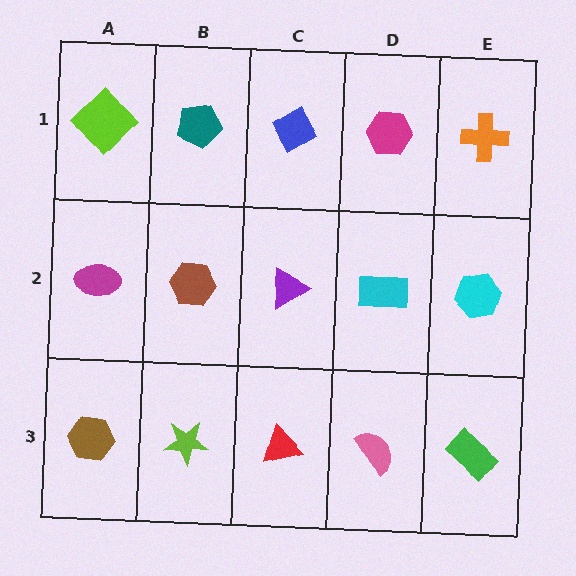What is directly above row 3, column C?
A purple triangle.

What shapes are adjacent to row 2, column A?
A lime diamond (row 1, column A), a brown hexagon (row 3, column A), a brown hexagon (row 2, column B).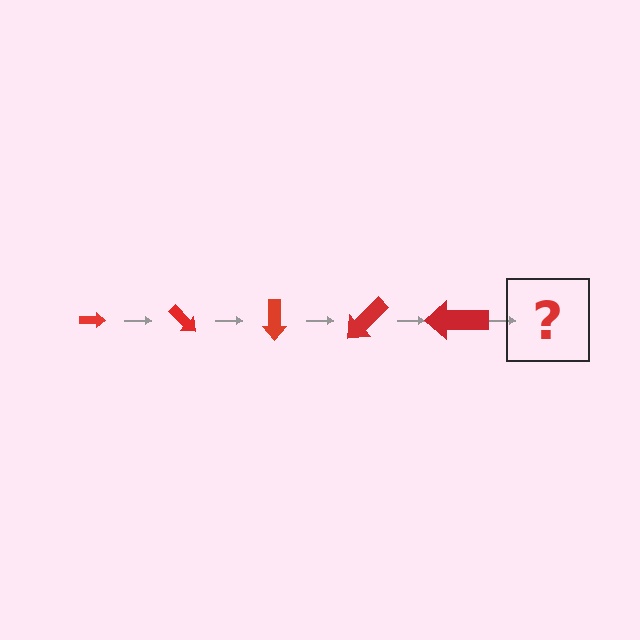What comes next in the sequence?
The next element should be an arrow, larger than the previous one and rotated 225 degrees from the start.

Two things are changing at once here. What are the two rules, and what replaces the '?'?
The two rules are that the arrow grows larger each step and it rotates 45 degrees each step. The '?' should be an arrow, larger than the previous one and rotated 225 degrees from the start.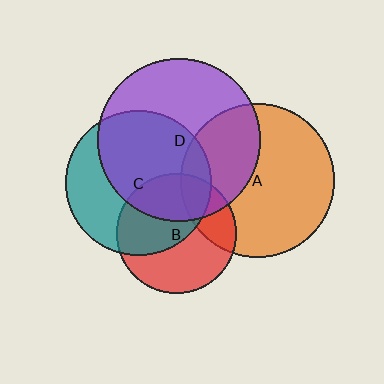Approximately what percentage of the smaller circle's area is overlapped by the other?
Approximately 10%.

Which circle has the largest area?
Circle D (purple).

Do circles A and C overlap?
Yes.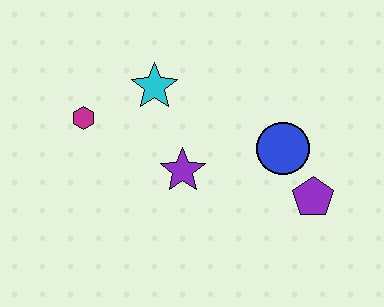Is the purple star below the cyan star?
Yes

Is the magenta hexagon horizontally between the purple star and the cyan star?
No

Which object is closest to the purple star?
The cyan star is closest to the purple star.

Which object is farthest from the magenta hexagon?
The purple pentagon is farthest from the magenta hexagon.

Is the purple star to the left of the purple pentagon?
Yes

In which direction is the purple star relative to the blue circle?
The purple star is to the left of the blue circle.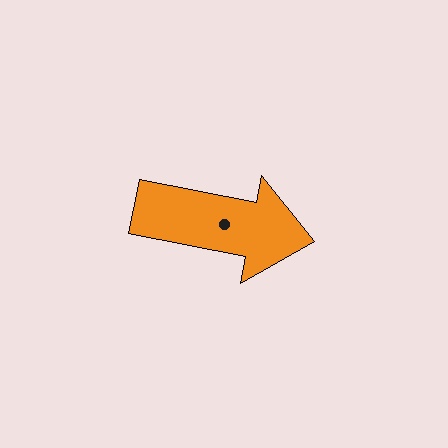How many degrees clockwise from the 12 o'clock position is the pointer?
Approximately 101 degrees.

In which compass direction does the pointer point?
East.